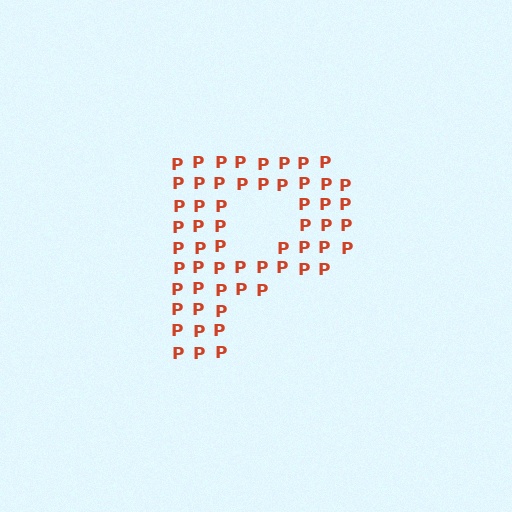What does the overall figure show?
The overall figure shows the letter P.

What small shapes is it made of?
It is made of small letter P's.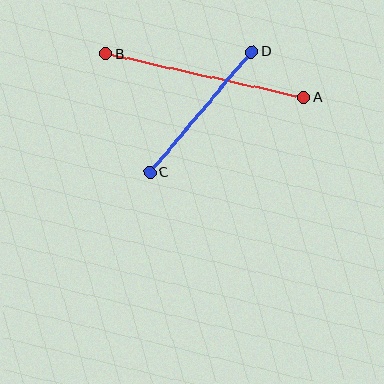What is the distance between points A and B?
The distance is approximately 203 pixels.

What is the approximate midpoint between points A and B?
The midpoint is at approximately (204, 76) pixels.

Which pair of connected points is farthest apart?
Points A and B are farthest apart.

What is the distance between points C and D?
The distance is approximately 157 pixels.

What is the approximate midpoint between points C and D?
The midpoint is at approximately (201, 112) pixels.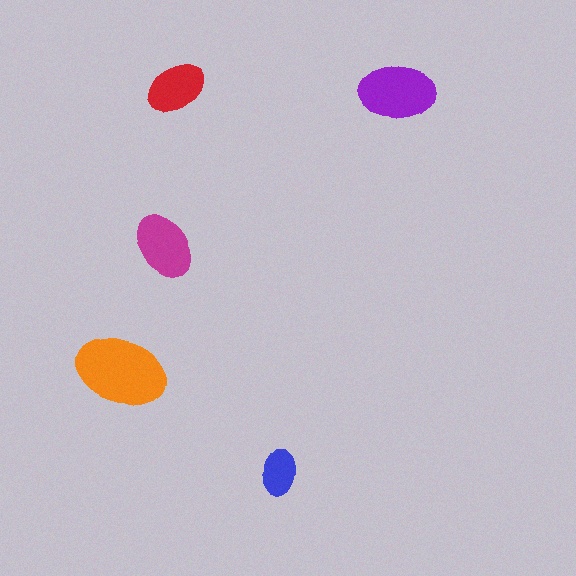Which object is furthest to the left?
The orange ellipse is leftmost.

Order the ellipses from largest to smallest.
the orange one, the purple one, the magenta one, the red one, the blue one.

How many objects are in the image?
There are 5 objects in the image.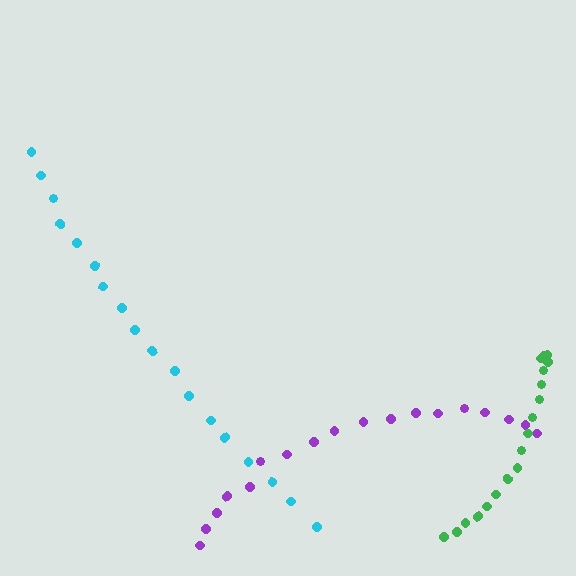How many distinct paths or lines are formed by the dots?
There are 3 distinct paths.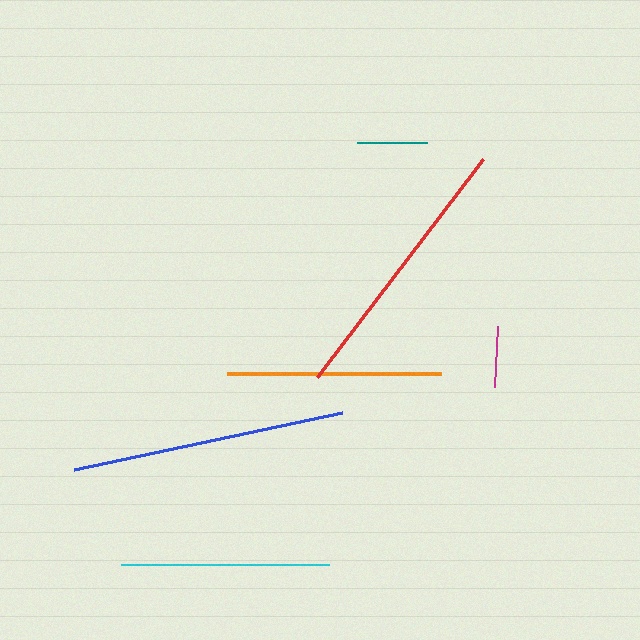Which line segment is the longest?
The red line is the longest at approximately 274 pixels.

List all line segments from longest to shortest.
From longest to shortest: red, blue, orange, cyan, teal, magenta.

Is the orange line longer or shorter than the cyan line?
The orange line is longer than the cyan line.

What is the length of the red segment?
The red segment is approximately 274 pixels long.